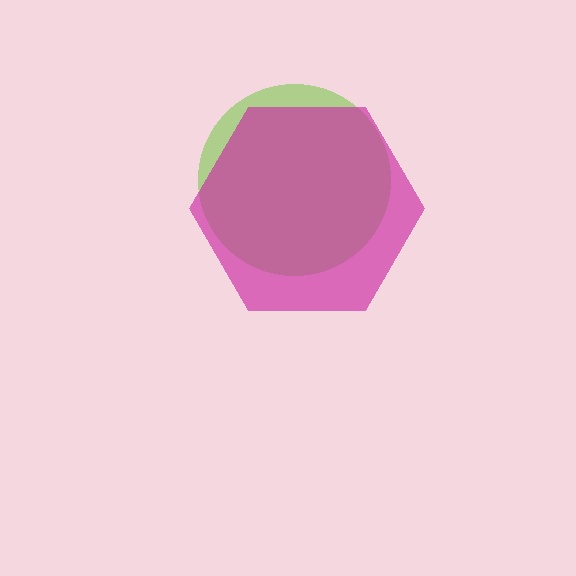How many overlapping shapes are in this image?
There are 2 overlapping shapes in the image.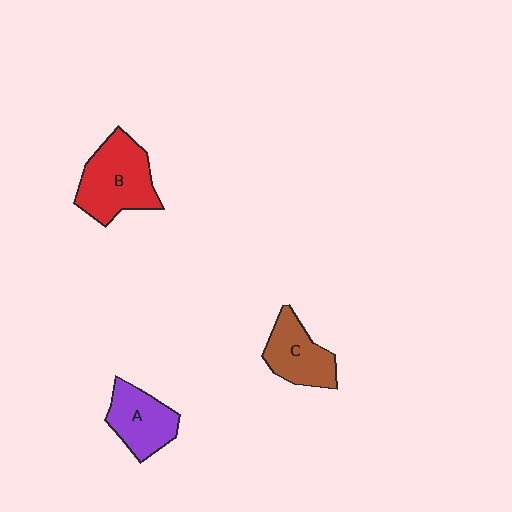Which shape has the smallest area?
Shape C (brown).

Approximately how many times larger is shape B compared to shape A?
Approximately 1.4 times.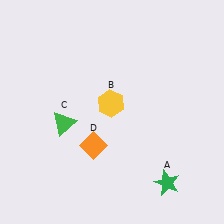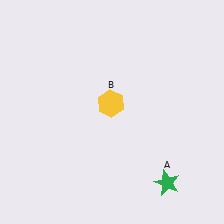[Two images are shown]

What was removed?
The orange diamond (D), the green triangle (C) were removed in Image 2.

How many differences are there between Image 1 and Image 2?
There are 2 differences between the two images.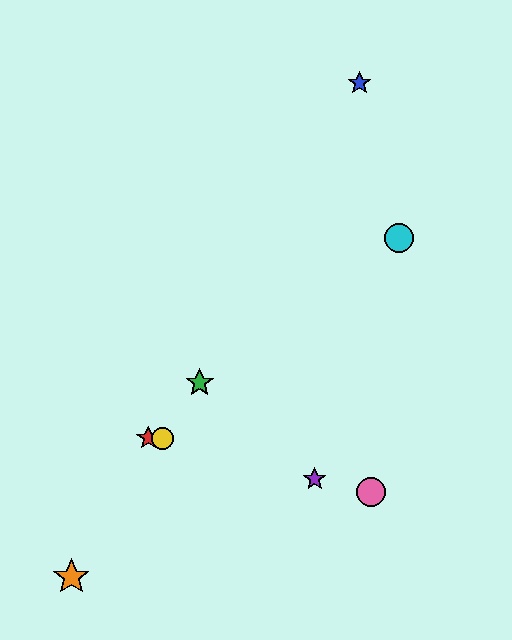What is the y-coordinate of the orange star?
The orange star is at y≈577.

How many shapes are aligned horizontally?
2 shapes (the red star, the yellow circle) are aligned horizontally.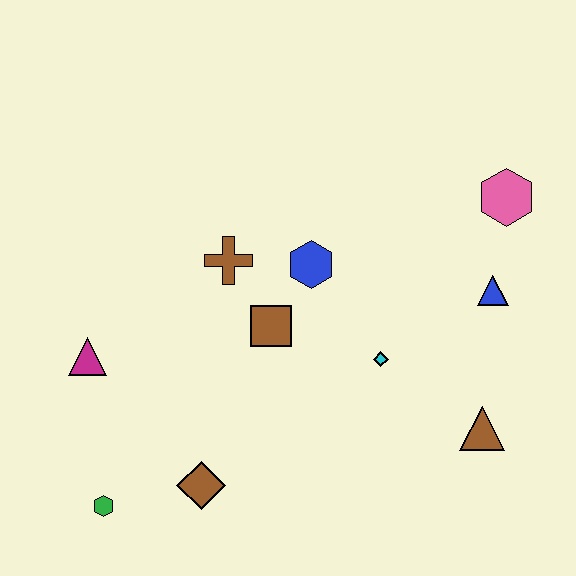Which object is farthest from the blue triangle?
The green hexagon is farthest from the blue triangle.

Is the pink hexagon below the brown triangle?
No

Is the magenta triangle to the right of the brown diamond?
No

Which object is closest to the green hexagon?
The brown diamond is closest to the green hexagon.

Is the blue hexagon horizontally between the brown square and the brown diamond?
No